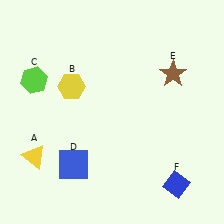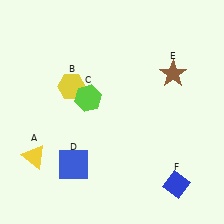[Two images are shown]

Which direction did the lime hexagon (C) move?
The lime hexagon (C) moved right.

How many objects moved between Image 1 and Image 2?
1 object moved between the two images.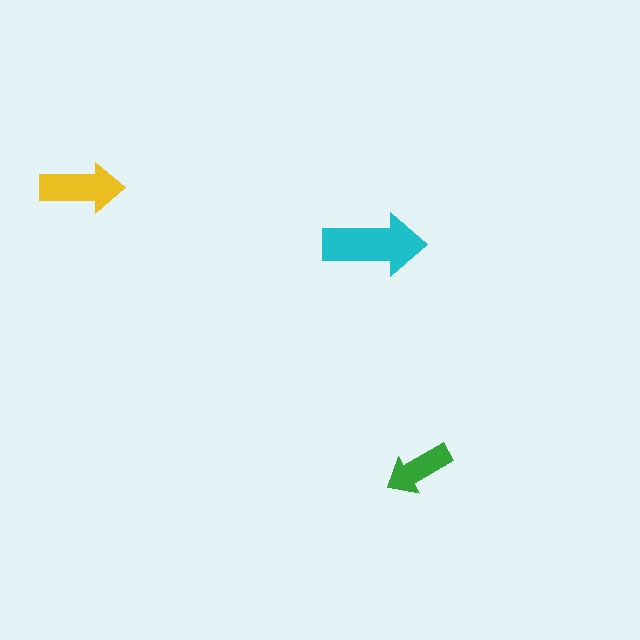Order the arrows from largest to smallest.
the cyan one, the yellow one, the green one.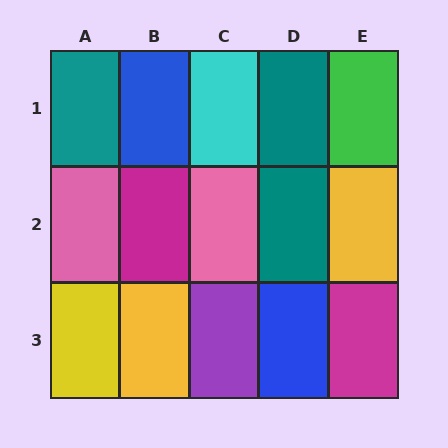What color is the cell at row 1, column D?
Teal.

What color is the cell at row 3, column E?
Magenta.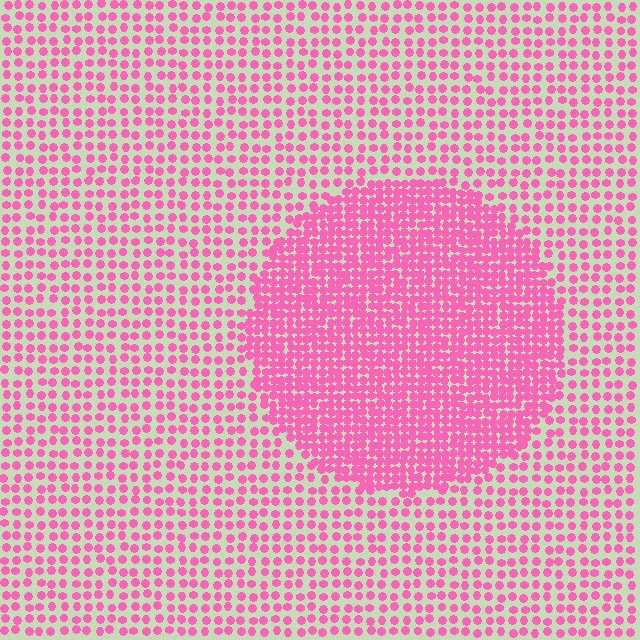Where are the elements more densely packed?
The elements are more densely packed inside the circle boundary.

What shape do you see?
I see a circle.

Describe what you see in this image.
The image contains small pink elements arranged at two different densities. A circle-shaped region is visible where the elements are more densely packed than the surrounding area.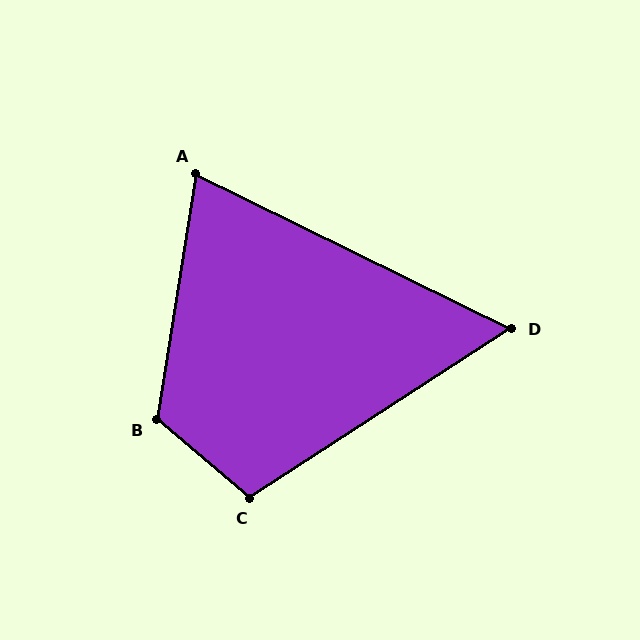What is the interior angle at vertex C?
Approximately 107 degrees (obtuse).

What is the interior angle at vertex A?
Approximately 73 degrees (acute).